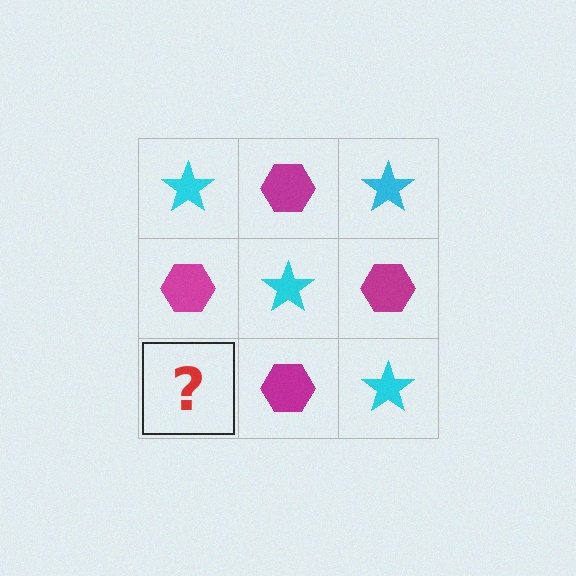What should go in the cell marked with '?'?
The missing cell should contain a cyan star.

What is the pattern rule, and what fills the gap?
The rule is that it alternates cyan star and magenta hexagon in a checkerboard pattern. The gap should be filled with a cyan star.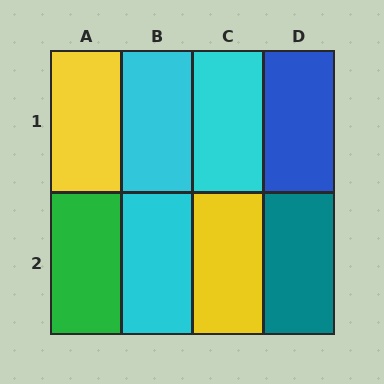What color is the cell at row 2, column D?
Teal.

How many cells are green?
1 cell is green.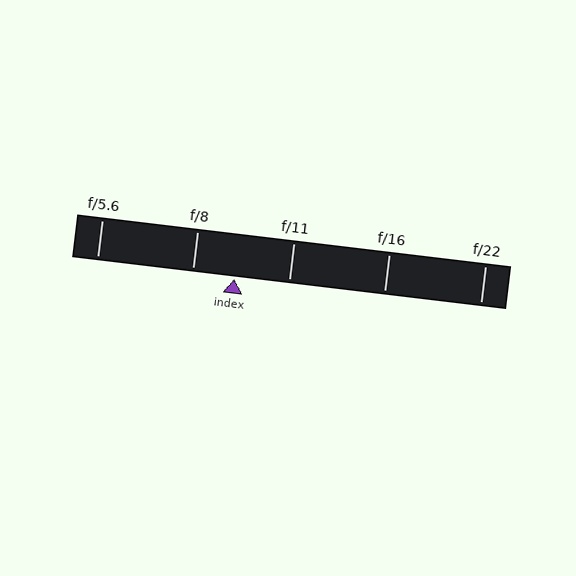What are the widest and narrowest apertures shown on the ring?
The widest aperture shown is f/5.6 and the narrowest is f/22.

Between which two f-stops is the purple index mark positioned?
The index mark is between f/8 and f/11.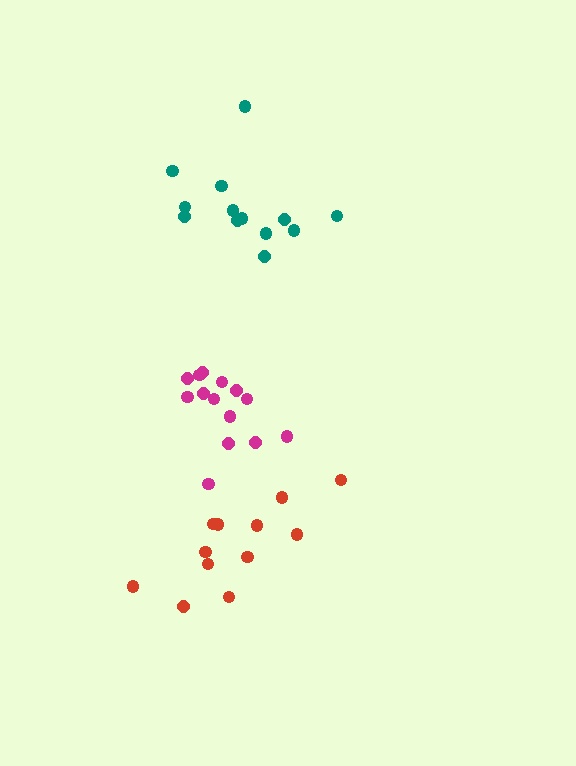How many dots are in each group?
Group 1: 12 dots, Group 2: 14 dots, Group 3: 13 dots (39 total).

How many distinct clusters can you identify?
There are 3 distinct clusters.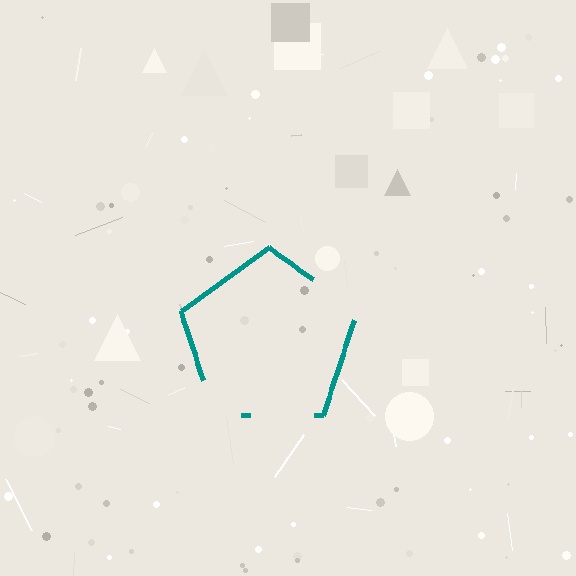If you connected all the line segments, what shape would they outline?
They would outline a pentagon.